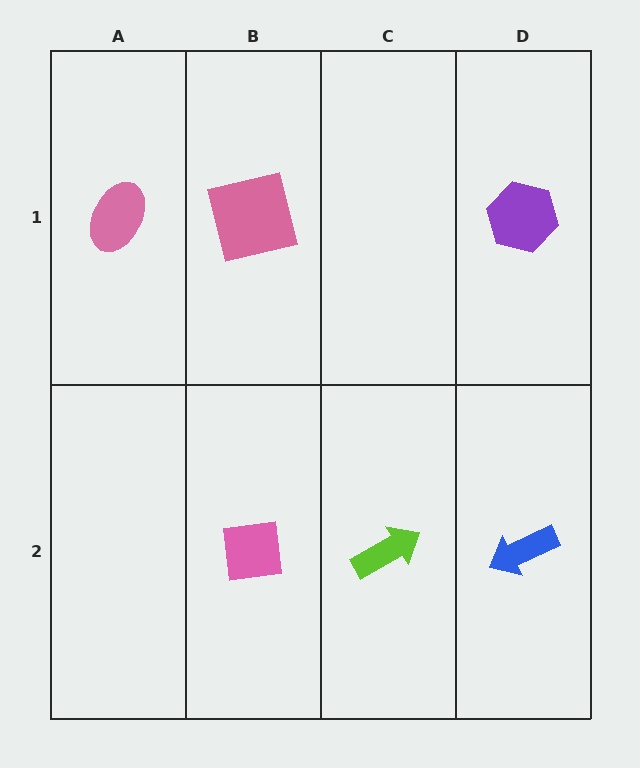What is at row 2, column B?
A pink square.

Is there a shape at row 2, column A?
No, that cell is empty.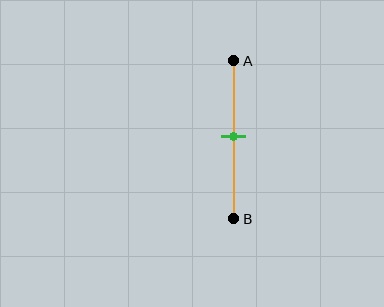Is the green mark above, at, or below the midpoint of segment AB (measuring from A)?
The green mark is approximately at the midpoint of segment AB.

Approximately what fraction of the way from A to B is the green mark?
The green mark is approximately 50% of the way from A to B.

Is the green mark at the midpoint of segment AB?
Yes, the mark is approximately at the midpoint.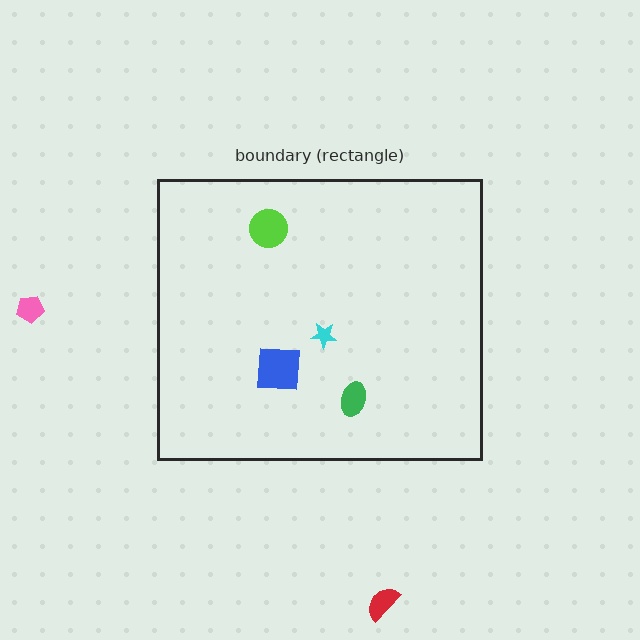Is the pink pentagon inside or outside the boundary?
Outside.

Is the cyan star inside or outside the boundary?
Inside.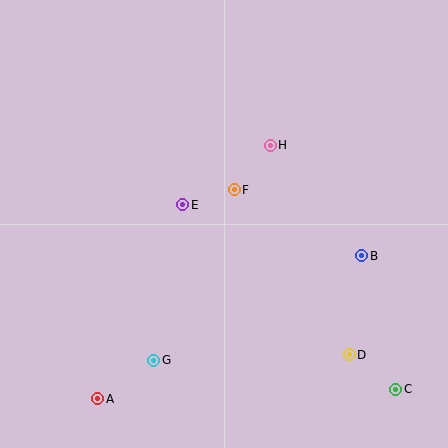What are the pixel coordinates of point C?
Point C is at (396, 389).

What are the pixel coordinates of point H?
Point H is at (270, 145).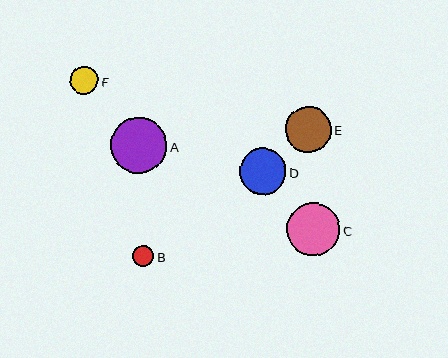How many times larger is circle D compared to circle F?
Circle D is approximately 1.6 times the size of circle F.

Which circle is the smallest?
Circle B is the smallest with a size of approximately 22 pixels.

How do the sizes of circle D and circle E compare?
Circle D and circle E are approximately the same size.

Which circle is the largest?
Circle A is the largest with a size of approximately 56 pixels.